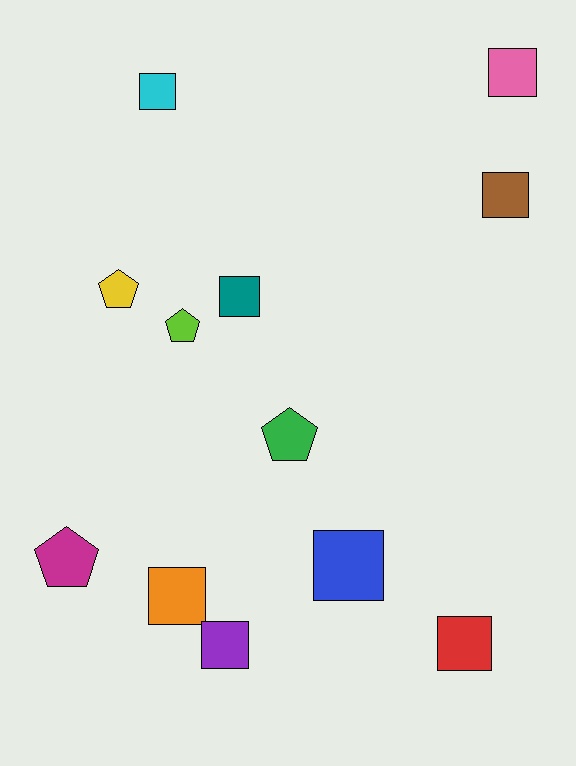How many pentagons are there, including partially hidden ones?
There are 4 pentagons.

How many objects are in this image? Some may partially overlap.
There are 12 objects.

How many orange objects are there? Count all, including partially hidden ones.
There is 1 orange object.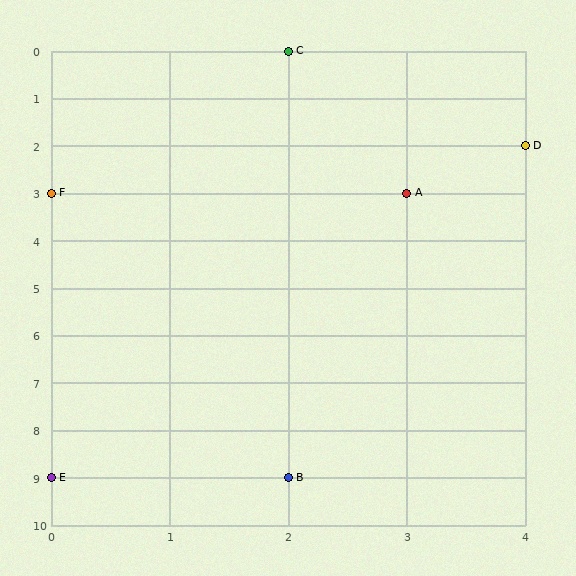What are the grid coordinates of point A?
Point A is at grid coordinates (3, 3).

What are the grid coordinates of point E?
Point E is at grid coordinates (0, 9).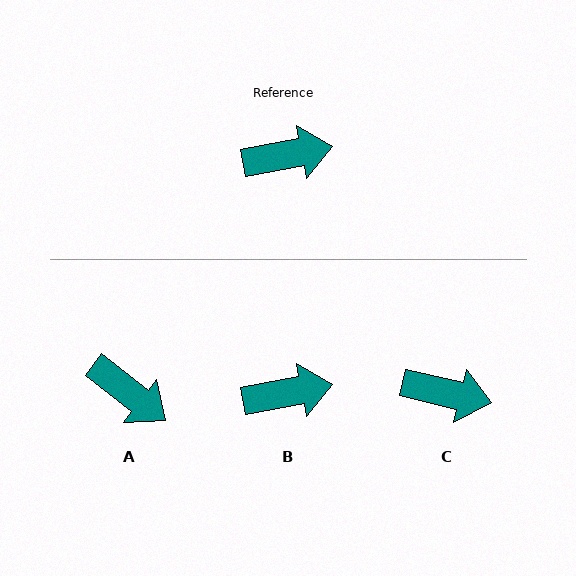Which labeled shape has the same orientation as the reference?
B.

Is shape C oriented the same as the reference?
No, it is off by about 24 degrees.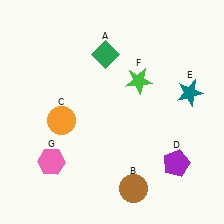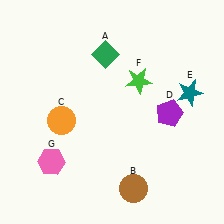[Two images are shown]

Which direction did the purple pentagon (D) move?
The purple pentagon (D) moved up.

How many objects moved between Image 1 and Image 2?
1 object moved between the two images.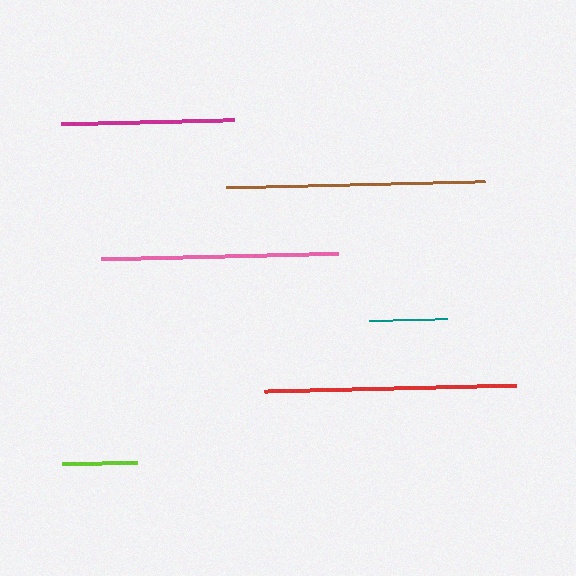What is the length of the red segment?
The red segment is approximately 252 pixels long.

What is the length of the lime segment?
The lime segment is approximately 75 pixels long.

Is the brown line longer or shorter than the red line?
The brown line is longer than the red line.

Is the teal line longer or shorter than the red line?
The red line is longer than the teal line.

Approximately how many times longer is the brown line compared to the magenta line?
The brown line is approximately 1.5 times the length of the magenta line.